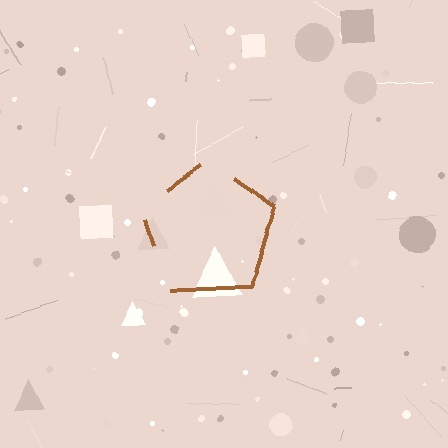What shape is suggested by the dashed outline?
The dashed outline suggests a pentagon.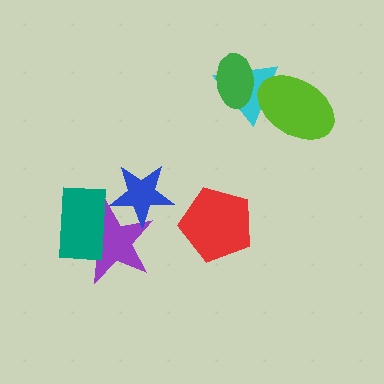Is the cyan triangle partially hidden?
Yes, it is partially covered by another shape.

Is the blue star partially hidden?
No, no other shape covers it.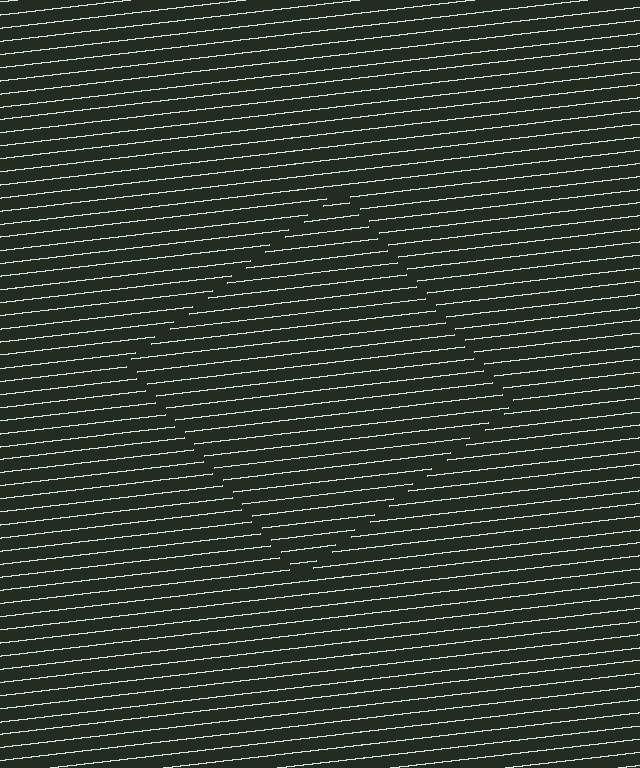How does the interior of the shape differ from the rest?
The interior of the shape contains the same grating, shifted by half a period — the contour is defined by the phase discontinuity where line-ends from the inner and outer gratings abut.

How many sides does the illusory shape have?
4 sides — the line-ends trace a square.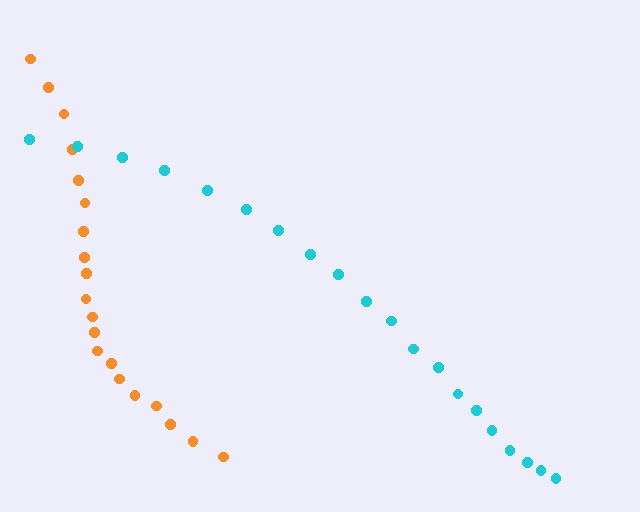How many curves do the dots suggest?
There are 2 distinct paths.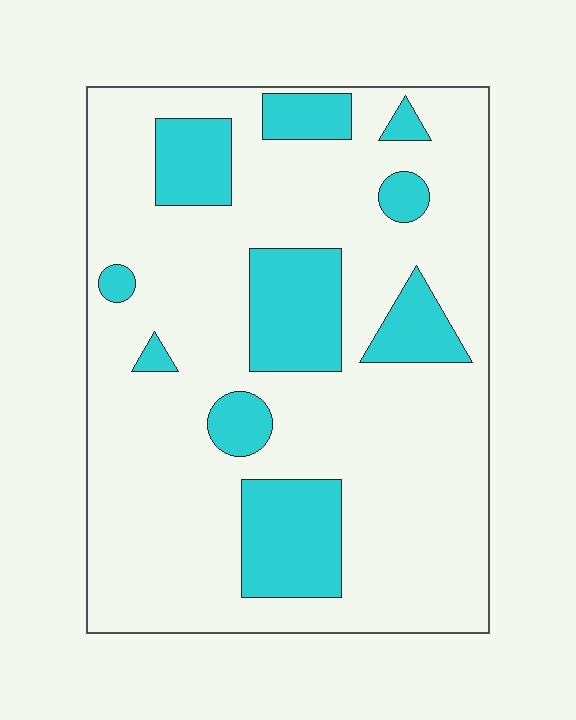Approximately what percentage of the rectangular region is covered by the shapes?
Approximately 20%.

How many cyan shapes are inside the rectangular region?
10.